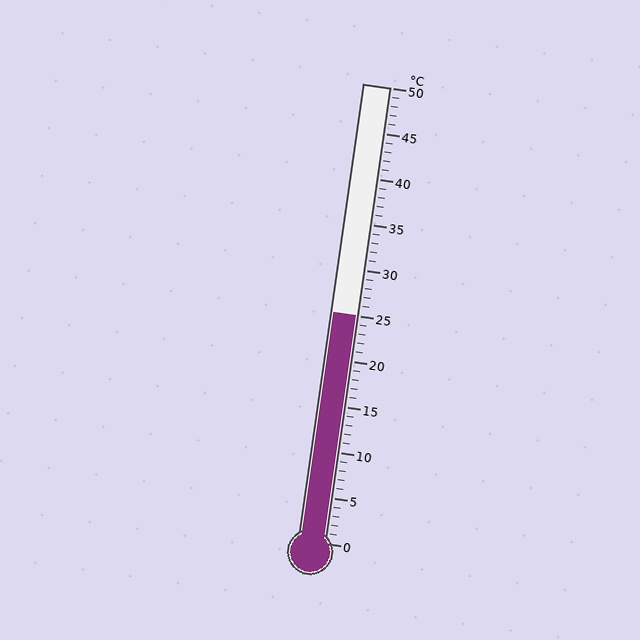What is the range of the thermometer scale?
The thermometer scale ranges from 0°C to 50°C.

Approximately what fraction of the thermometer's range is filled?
The thermometer is filled to approximately 50% of its range.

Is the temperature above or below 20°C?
The temperature is above 20°C.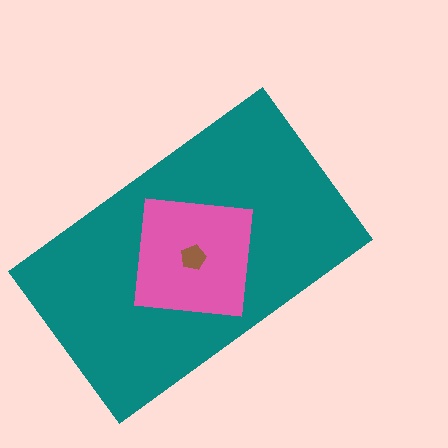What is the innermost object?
The brown pentagon.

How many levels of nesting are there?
3.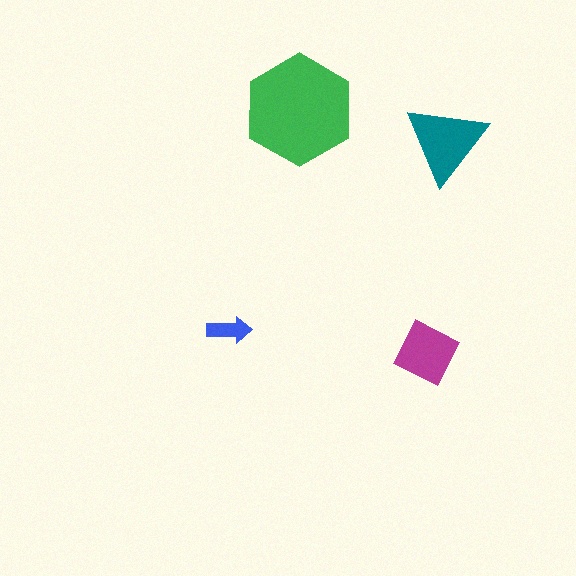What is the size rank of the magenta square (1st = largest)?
3rd.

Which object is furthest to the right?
The teal triangle is rightmost.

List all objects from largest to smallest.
The green hexagon, the teal triangle, the magenta square, the blue arrow.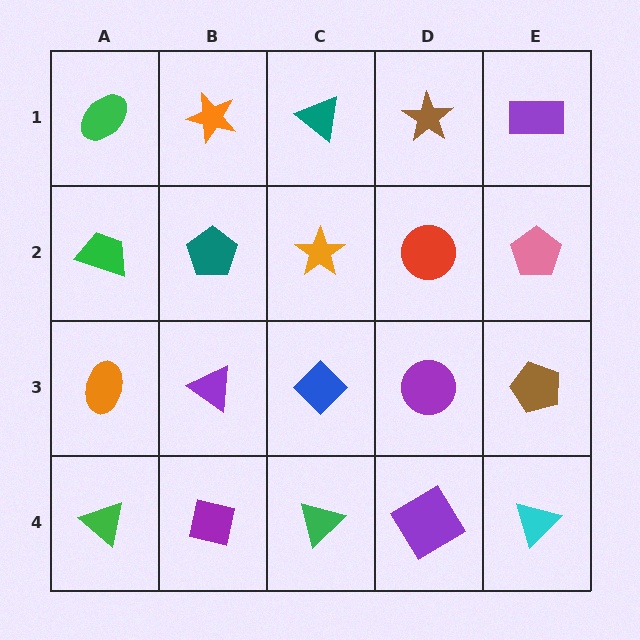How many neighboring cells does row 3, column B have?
4.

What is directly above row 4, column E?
A brown pentagon.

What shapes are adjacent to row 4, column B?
A purple triangle (row 3, column B), a green triangle (row 4, column A), a green triangle (row 4, column C).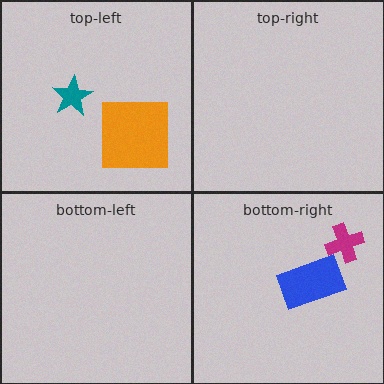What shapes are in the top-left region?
The orange square, the teal star.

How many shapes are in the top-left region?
2.